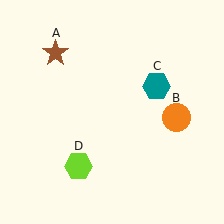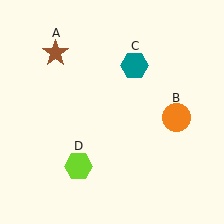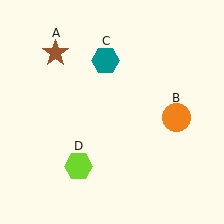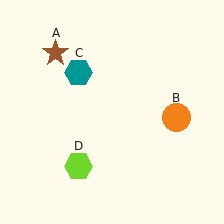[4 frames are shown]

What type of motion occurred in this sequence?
The teal hexagon (object C) rotated counterclockwise around the center of the scene.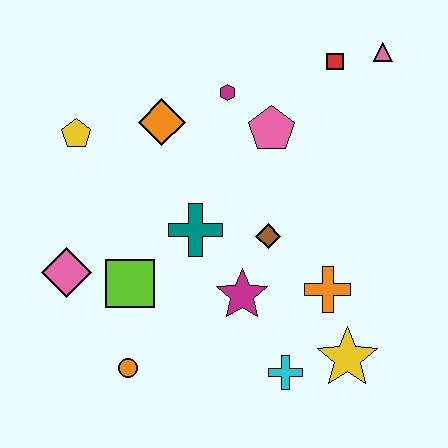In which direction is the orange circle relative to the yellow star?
The orange circle is to the left of the yellow star.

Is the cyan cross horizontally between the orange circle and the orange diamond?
No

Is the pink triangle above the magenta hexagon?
Yes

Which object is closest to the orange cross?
The yellow star is closest to the orange cross.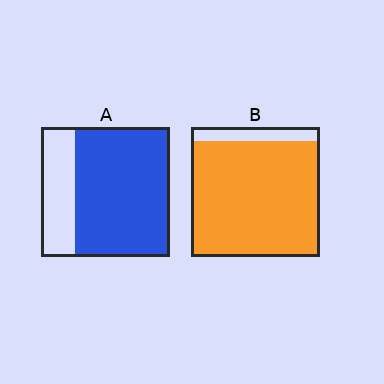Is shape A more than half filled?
Yes.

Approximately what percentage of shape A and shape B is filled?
A is approximately 75% and B is approximately 90%.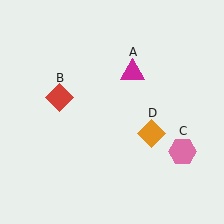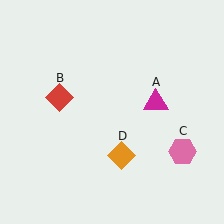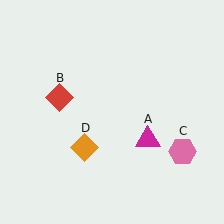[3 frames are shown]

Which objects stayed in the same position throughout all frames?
Red diamond (object B) and pink hexagon (object C) remained stationary.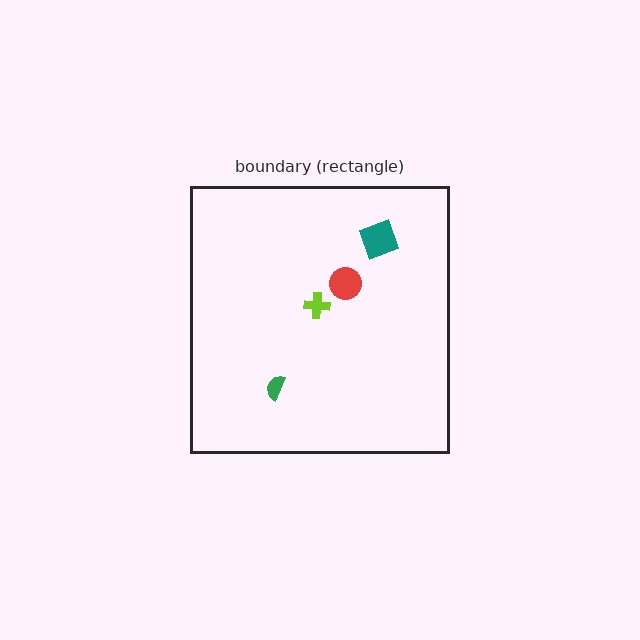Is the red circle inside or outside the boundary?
Inside.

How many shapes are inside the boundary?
4 inside, 0 outside.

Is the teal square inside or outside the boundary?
Inside.